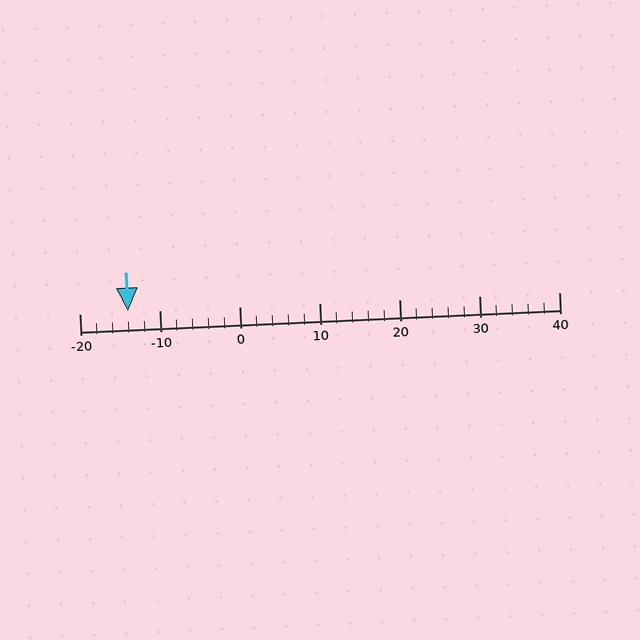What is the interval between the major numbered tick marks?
The major tick marks are spaced 10 units apart.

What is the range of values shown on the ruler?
The ruler shows values from -20 to 40.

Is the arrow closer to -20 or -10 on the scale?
The arrow is closer to -10.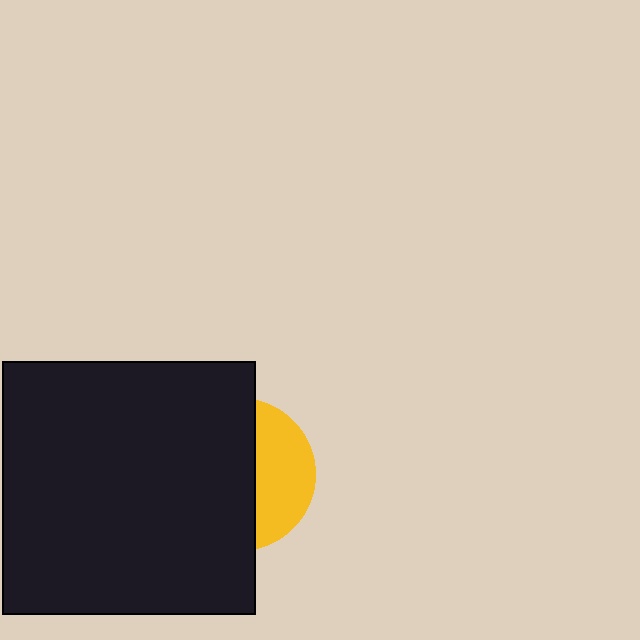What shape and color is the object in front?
The object in front is a black rectangle.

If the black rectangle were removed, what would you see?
You would see the complete yellow circle.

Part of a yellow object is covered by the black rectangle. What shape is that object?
It is a circle.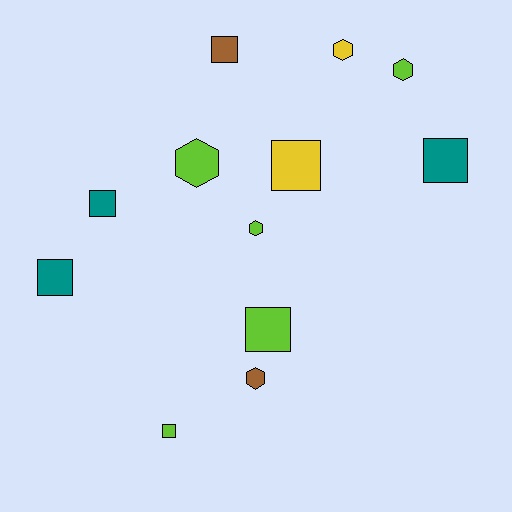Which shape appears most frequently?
Square, with 7 objects.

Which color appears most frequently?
Lime, with 5 objects.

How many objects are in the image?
There are 12 objects.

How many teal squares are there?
There are 3 teal squares.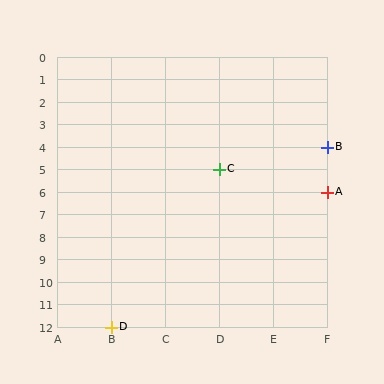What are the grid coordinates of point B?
Point B is at grid coordinates (F, 4).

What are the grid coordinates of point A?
Point A is at grid coordinates (F, 6).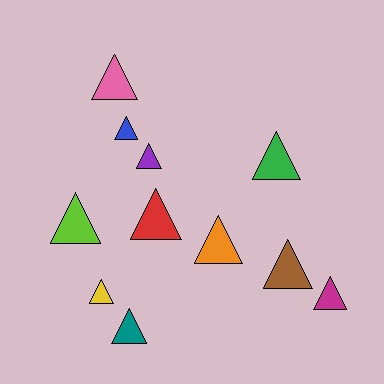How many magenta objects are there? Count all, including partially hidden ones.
There is 1 magenta object.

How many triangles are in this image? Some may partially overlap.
There are 11 triangles.